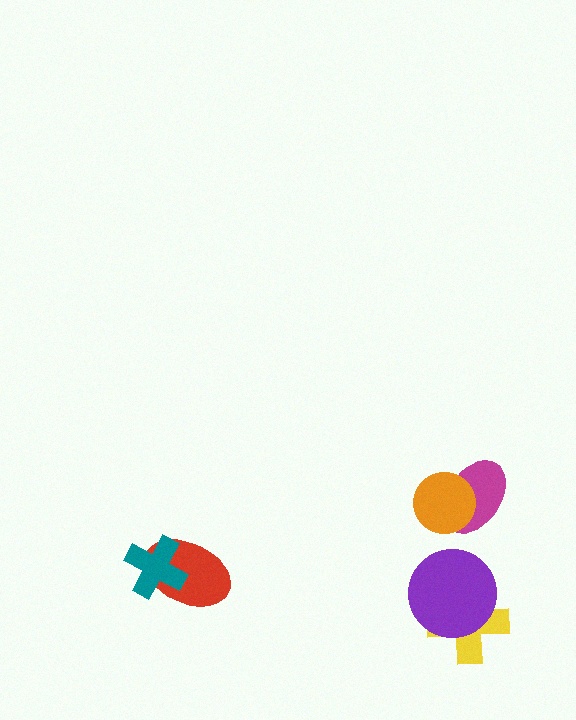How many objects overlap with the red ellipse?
1 object overlaps with the red ellipse.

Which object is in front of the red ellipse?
The teal cross is in front of the red ellipse.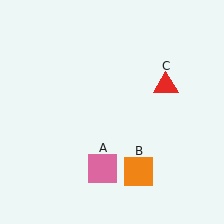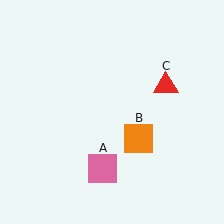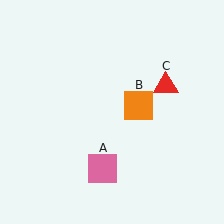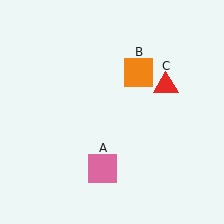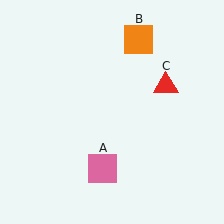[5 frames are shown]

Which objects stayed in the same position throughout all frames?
Pink square (object A) and red triangle (object C) remained stationary.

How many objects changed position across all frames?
1 object changed position: orange square (object B).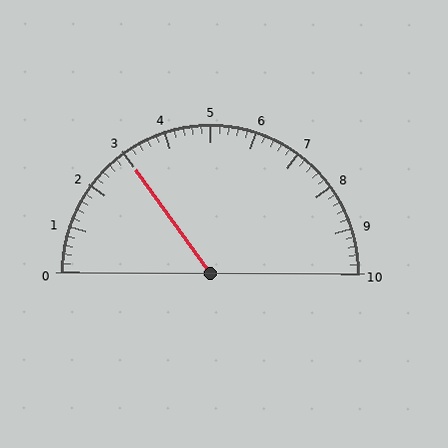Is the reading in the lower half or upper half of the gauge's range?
The reading is in the lower half of the range (0 to 10).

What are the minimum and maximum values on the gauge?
The gauge ranges from 0 to 10.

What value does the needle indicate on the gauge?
The needle indicates approximately 3.0.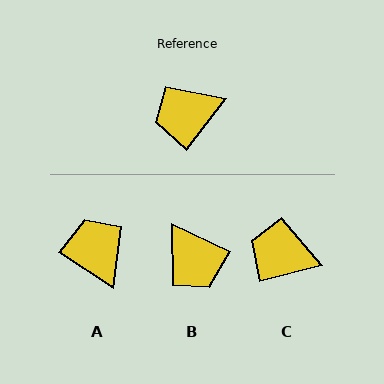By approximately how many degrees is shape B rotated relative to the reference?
Approximately 102 degrees counter-clockwise.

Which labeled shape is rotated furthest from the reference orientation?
B, about 102 degrees away.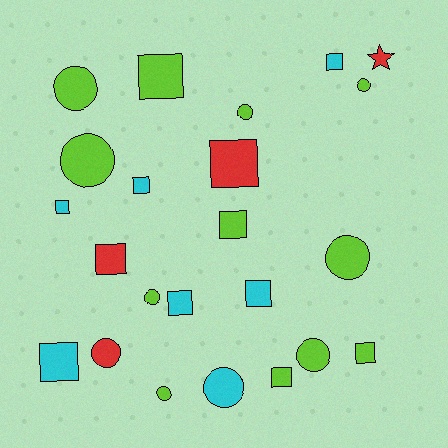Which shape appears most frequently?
Square, with 12 objects.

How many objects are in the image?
There are 23 objects.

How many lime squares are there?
There are 4 lime squares.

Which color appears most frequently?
Lime, with 12 objects.